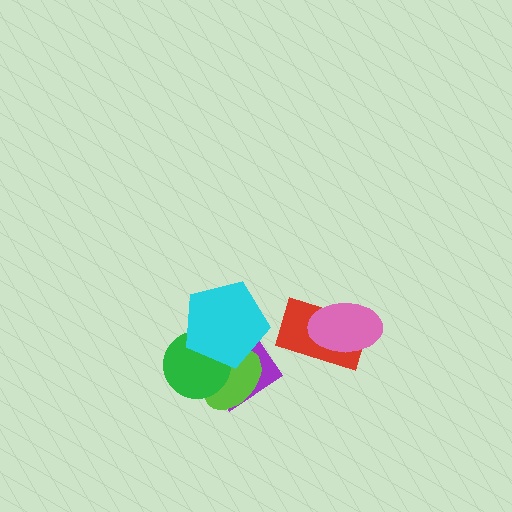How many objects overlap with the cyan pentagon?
3 objects overlap with the cyan pentagon.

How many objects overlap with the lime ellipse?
3 objects overlap with the lime ellipse.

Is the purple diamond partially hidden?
Yes, it is partially covered by another shape.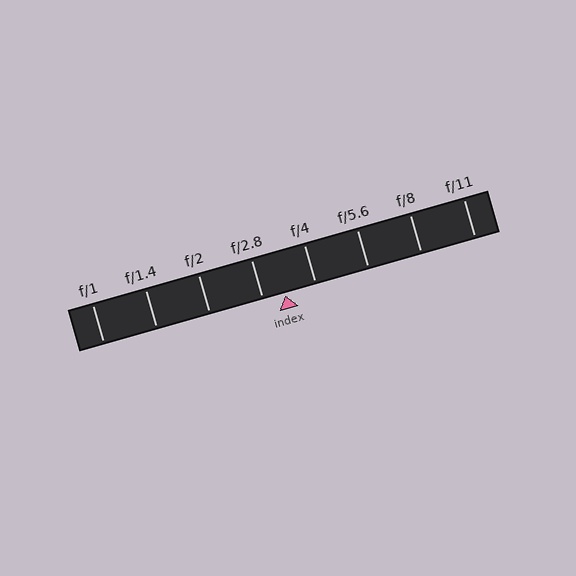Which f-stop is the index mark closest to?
The index mark is closest to f/2.8.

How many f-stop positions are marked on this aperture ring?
There are 8 f-stop positions marked.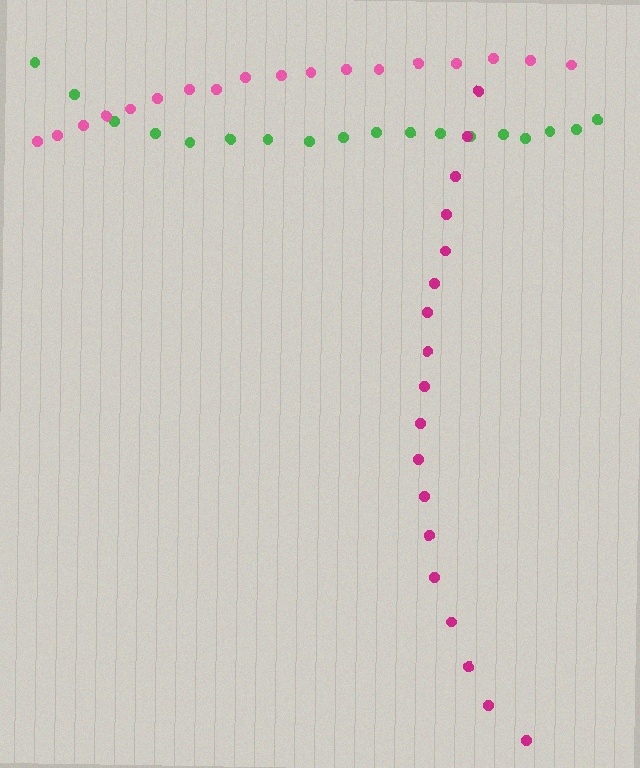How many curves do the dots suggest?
There are 3 distinct paths.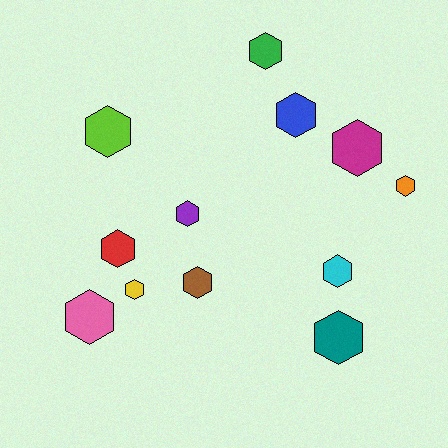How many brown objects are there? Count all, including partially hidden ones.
There is 1 brown object.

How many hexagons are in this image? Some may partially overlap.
There are 12 hexagons.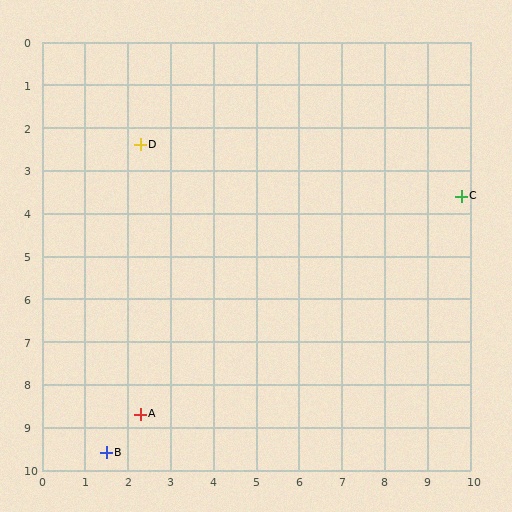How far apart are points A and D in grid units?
Points A and D are about 6.3 grid units apart.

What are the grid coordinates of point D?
Point D is at approximately (2.3, 2.4).